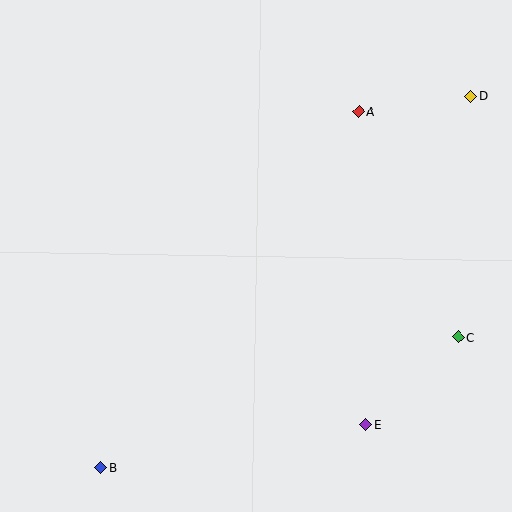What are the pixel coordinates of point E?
Point E is at (366, 425).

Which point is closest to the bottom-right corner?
Point E is closest to the bottom-right corner.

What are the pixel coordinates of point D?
Point D is at (471, 96).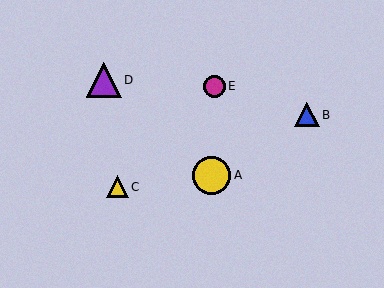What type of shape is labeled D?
Shape D is a purple triangle.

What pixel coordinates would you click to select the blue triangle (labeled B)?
Click at (307, 115) to select the blue triangle B.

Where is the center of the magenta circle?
The center of the magenta circle is at (214, 86).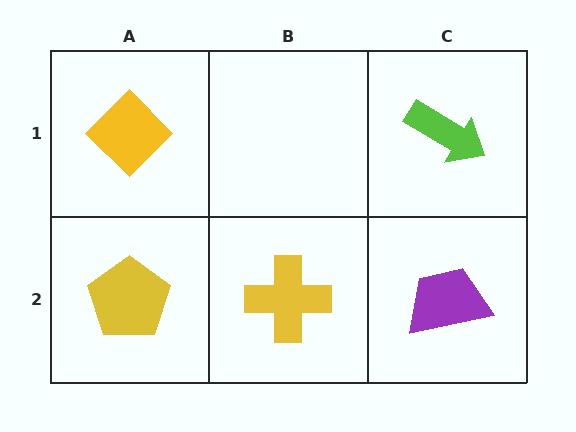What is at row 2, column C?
A purple trapezoid.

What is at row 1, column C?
A lime arrow.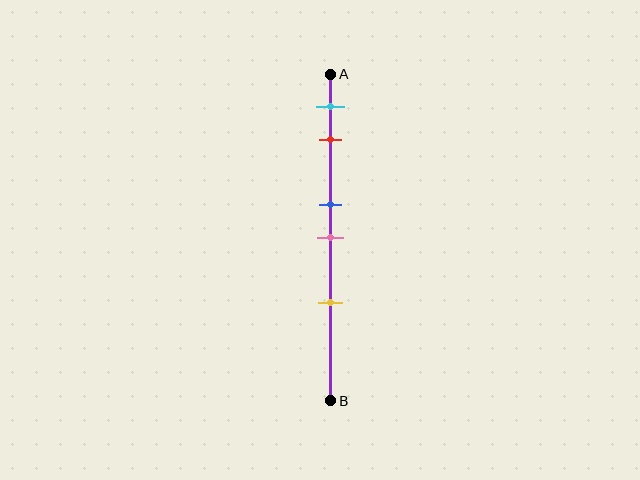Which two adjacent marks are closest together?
The blue and pink marks are the closest adjacent pair.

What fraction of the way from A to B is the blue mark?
The blue mark is approximately 40% (0.4) of the way from A to B.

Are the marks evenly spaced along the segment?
No, the marks are not evenly spaced.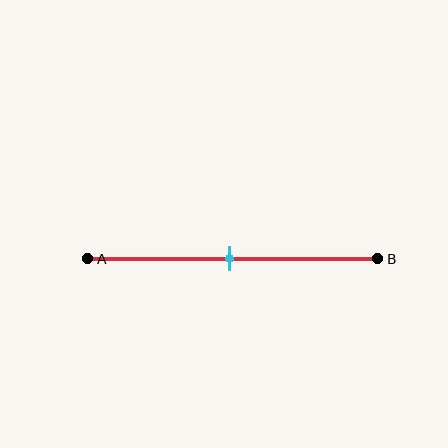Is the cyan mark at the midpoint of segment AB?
Yes, the mark is approximately at the midpoint.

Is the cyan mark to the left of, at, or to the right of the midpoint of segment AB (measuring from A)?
The cyan mark is approximately at the midpoint of segment AB.